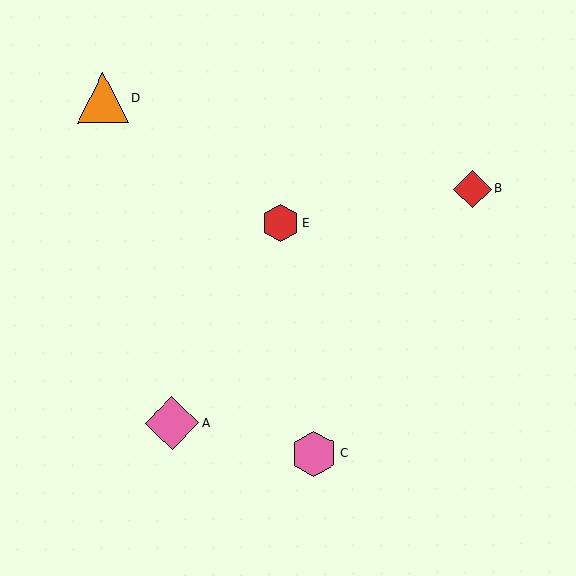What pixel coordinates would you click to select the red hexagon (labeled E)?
Click at (281, 223) to select the red hexagon E.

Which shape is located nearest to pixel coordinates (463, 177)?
The red diamond (labeled B) at (473, 189) is nearest to that location.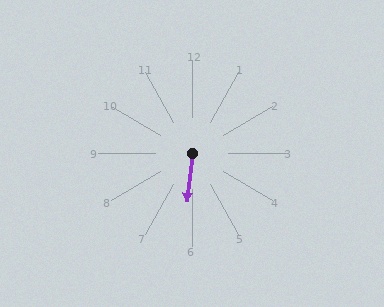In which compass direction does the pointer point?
South.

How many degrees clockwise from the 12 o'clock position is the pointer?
Approximately 186 degrees.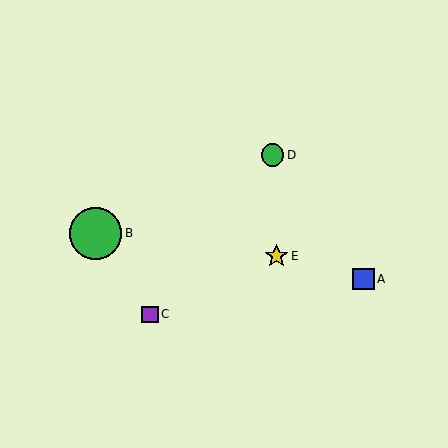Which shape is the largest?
The green circle (labeled B) is the largest.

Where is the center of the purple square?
The center of the purple square is at (150, 314).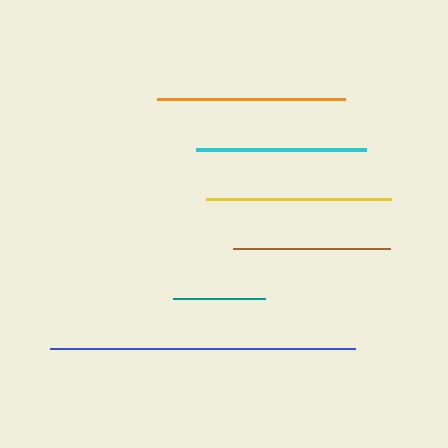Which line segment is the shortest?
The teal line is the shortest at approximately 92 pixels.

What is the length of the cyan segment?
The cyan segment is approximately 170 pixels long.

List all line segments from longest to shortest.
From longest to shortest: blue, orange, yellow, cyan, brown, teal.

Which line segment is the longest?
The blue line is the longest at approximately 306 pixels.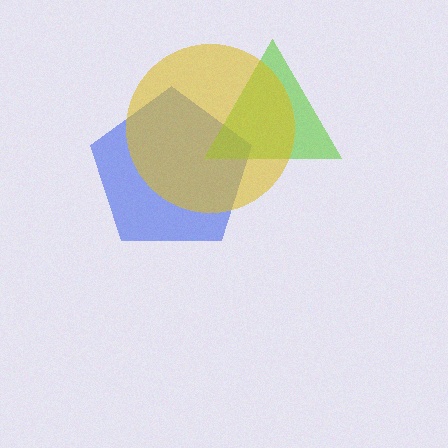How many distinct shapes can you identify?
There are 3 distinct shapes: a blue pentagon, a lime triangle, a yellow circle.